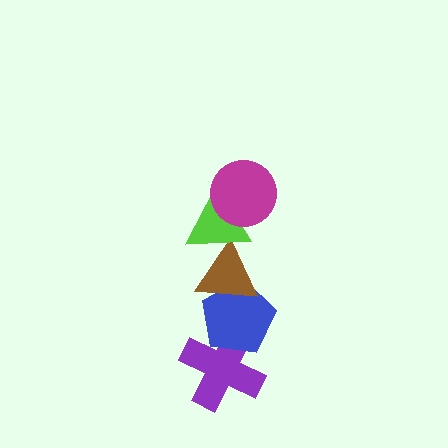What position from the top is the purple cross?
The purple cross is 5th from the top.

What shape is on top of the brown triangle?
The lime triangle is on top of the brown triangle.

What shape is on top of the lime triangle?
The magenta circle is on top of the lime triangle.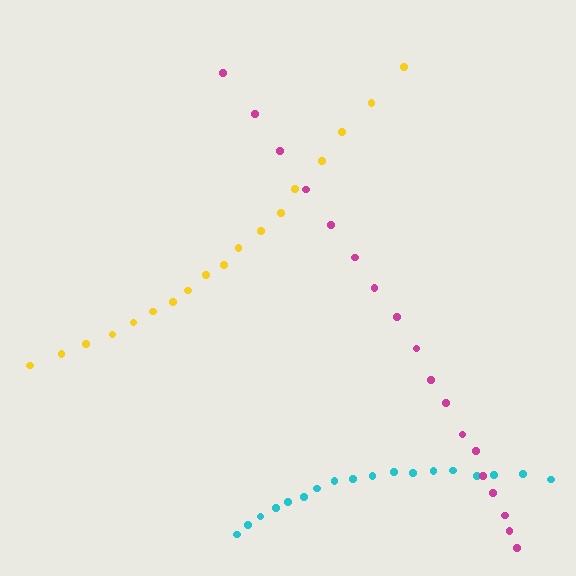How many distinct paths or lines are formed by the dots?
There are 3 distinct paths.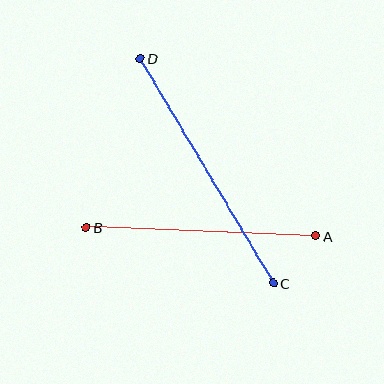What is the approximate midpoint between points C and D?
The midpoint is at approximately (207, 171) pixels.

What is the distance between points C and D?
The distance is approximately 262 pixels.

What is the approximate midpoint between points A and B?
The midpoint is at approximately (201, 232) pixels.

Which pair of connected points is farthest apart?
Points C and D are farthest apart.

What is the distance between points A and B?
The distance is approximately 230 pixels.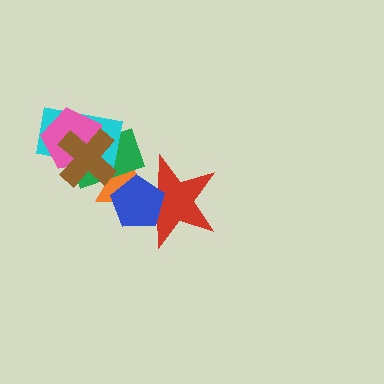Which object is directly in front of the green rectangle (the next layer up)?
The cyan rectangle is directly in front of the green rectangle.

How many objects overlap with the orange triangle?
4 objects overlap with the orange triangle.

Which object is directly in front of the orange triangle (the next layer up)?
The green rectangle is directly in front of the orange triangle.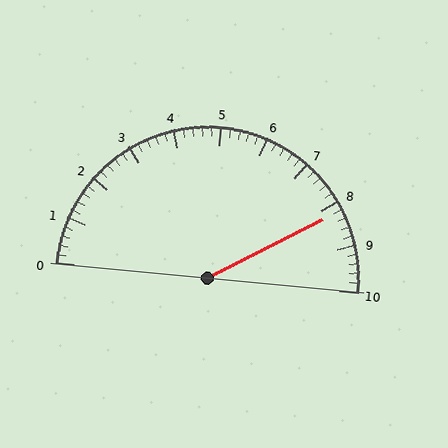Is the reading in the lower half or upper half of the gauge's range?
The reading is in the upper half of the range (0 to 10).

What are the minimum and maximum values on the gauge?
The gauge ranges from 0 to 10.